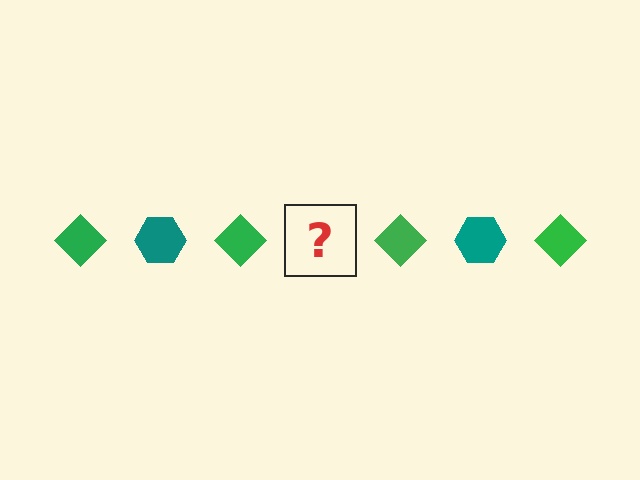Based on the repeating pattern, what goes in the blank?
The blank should be a teal hexagon.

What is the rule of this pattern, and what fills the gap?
The rule is that the pattern alternates between green diamond and teal hexagon. The gap should be filled with a teal hexagon.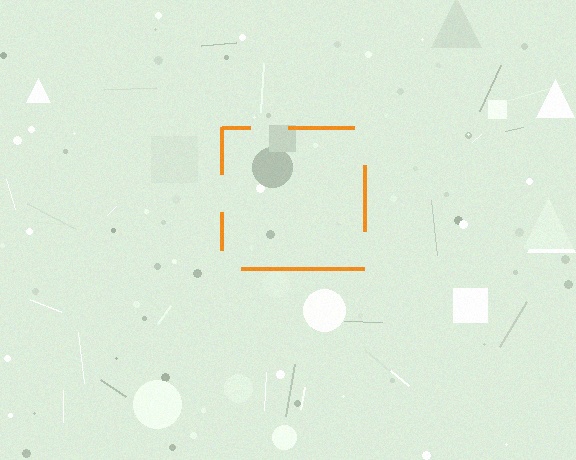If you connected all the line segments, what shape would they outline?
They would outline a square.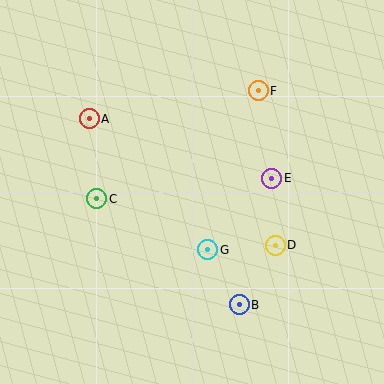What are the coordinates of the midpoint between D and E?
The midpoint between D and E is at (273, 212).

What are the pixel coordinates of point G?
Point G is at (208, 250).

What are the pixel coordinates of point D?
Point D is at (275, 245).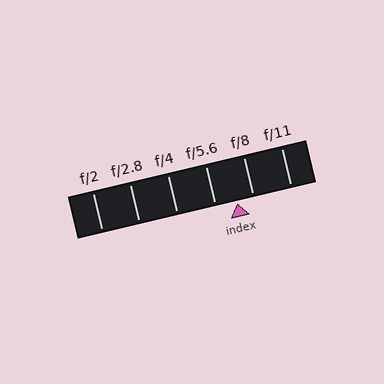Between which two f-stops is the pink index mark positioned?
The index mark is between f/5.6 and f/8.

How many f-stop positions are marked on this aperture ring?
There are 6 f-stop positions marked.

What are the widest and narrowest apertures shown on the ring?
The widest aperture shown is f/2 and the narrowest is f/11.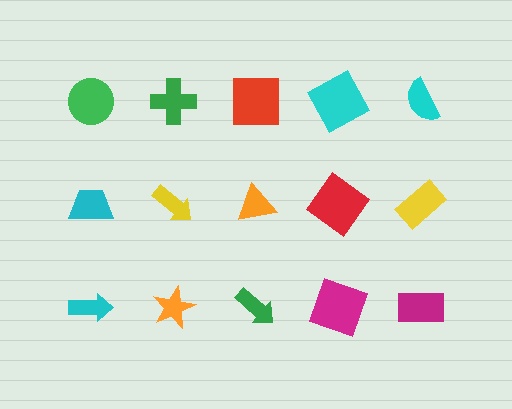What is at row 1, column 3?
A red square.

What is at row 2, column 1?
A cyan trapezoid.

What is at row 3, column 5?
A magenta rectangle.